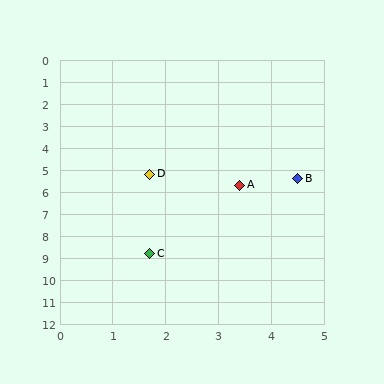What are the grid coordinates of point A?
Point A is at approximately (3.4, 5.7).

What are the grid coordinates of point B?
Point B is at approximately (4.5, 5.4).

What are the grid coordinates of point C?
Point C is at approximately (1.7, 8.8).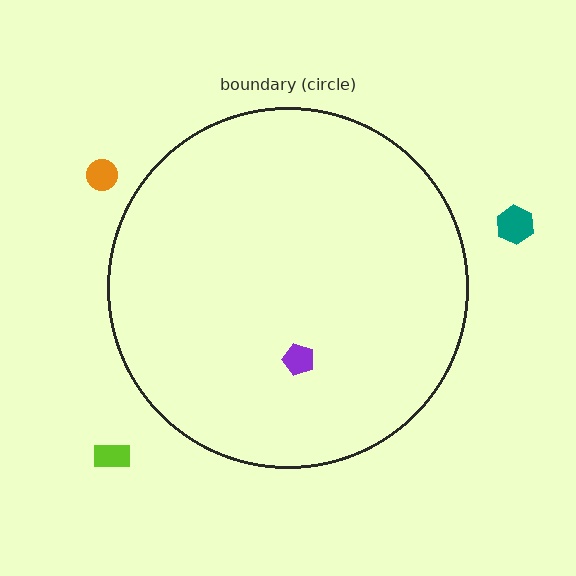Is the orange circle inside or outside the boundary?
Outside.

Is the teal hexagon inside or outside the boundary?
Outside.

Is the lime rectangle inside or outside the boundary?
Outside.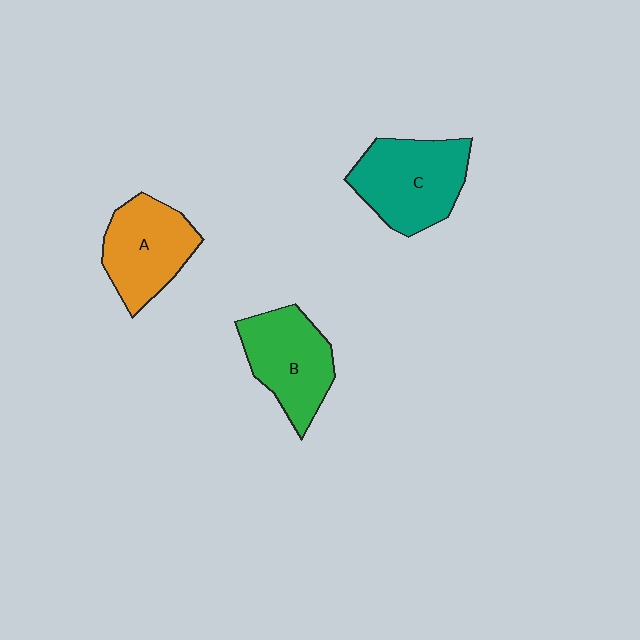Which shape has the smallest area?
Shape A (orange).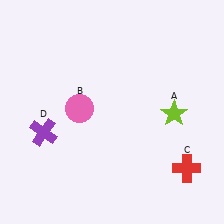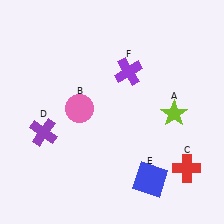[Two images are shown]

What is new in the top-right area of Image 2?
A purple cross (F) was added in the top-right area of Image 2.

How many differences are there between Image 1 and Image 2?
There are 2 differences between the two images.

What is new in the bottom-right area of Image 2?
A blue square (E) was added in the bottom-right area of Image 2.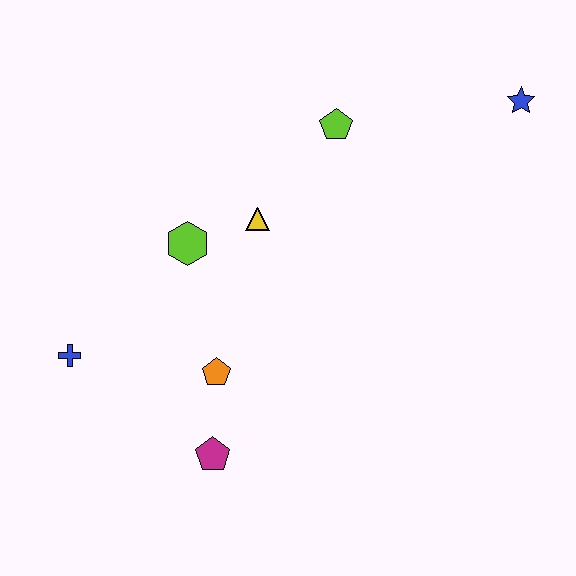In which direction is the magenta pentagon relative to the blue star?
The magenta pentagon is below the blue star.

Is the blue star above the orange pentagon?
Yes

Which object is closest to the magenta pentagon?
The orange pentagon is closest to the magenta pentagon.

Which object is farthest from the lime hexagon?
The blue star is farthest from the lime hexagon.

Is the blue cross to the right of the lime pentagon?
No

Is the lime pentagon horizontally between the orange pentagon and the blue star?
Yes